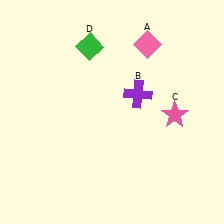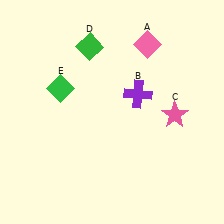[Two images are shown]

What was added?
A green diamond (E) was added in Image 2.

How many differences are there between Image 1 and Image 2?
There is 1 difference between the two images.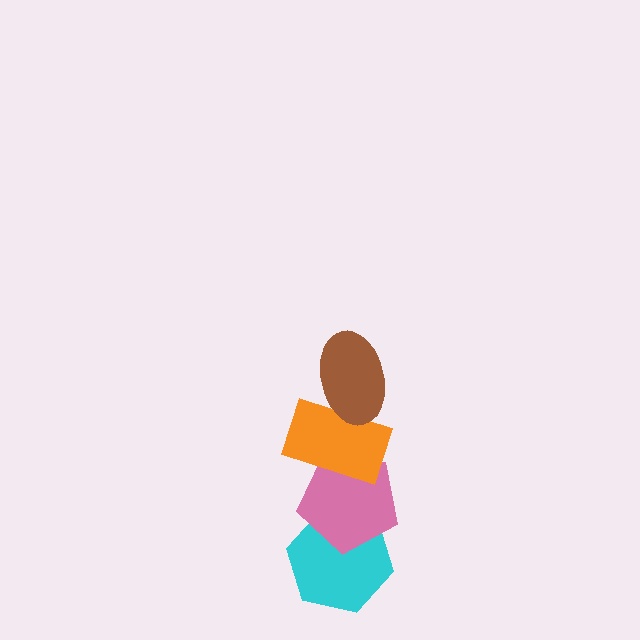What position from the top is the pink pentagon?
The pink pentagon is 3rd from the top.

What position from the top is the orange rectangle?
The orange rectangle is 2nd from the top.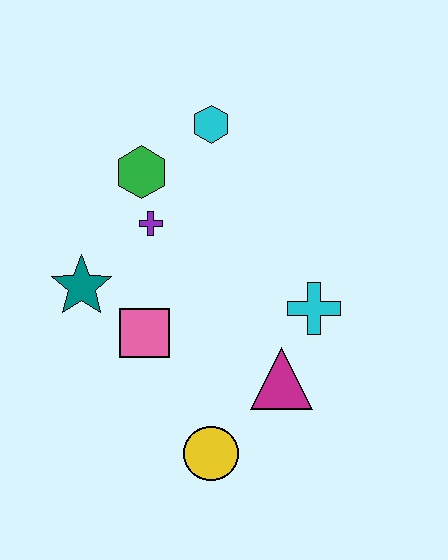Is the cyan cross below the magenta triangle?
No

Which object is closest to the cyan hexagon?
The green hexagon is closest to the cyan hexagon.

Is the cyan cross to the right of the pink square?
Yes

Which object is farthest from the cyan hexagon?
The yellow circle is farthest from the cyan hexagon.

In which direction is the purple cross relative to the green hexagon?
The purple cross is below the green hexagon.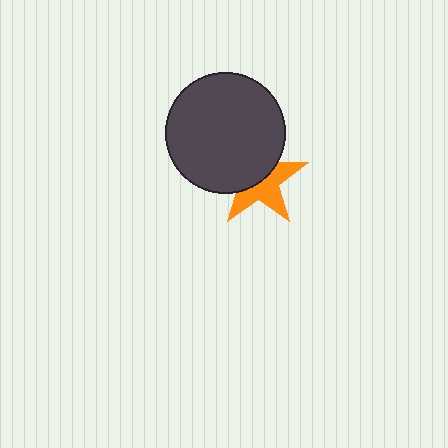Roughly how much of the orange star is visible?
About half of it is visible (roughly 50%).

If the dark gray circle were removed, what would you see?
You would see the complete orange star.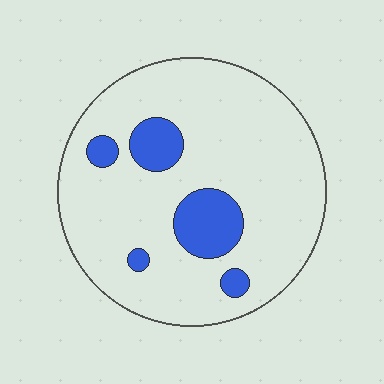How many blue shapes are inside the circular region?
5.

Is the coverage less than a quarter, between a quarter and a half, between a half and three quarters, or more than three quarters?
Less than a quarter.